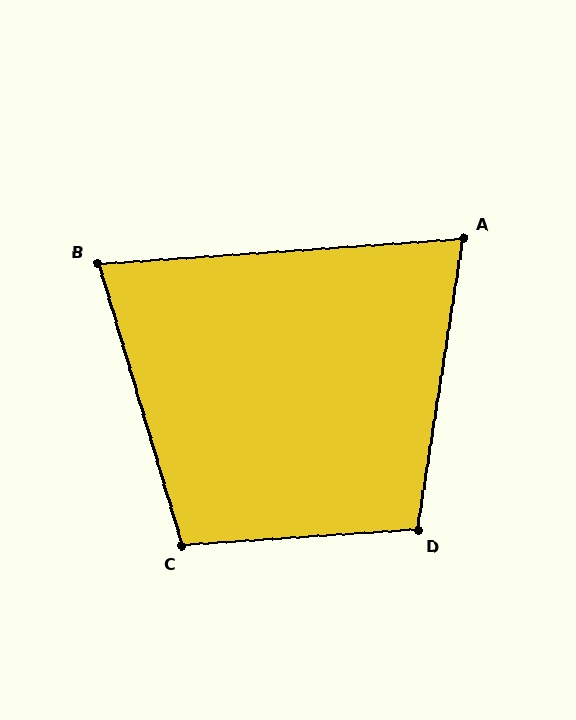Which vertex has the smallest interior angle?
A, at approximately 77 degrees.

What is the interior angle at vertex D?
Approximately 103 degrees (obtuse).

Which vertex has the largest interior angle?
C, at approximately 103 degrees.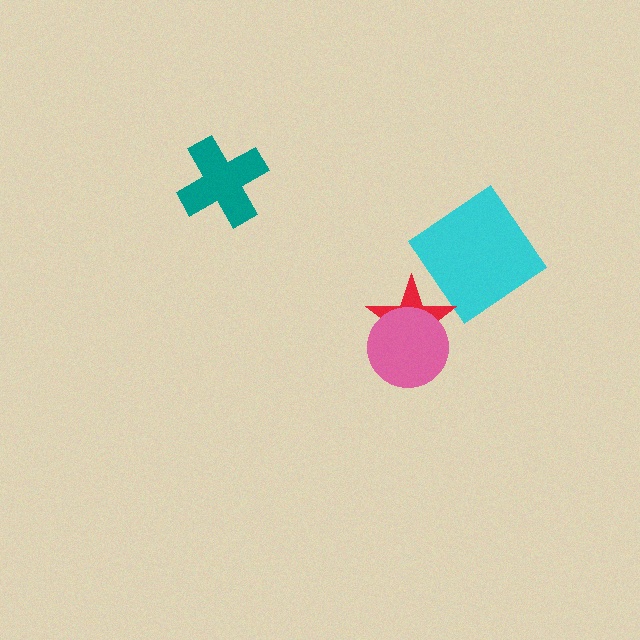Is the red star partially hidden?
Yes, it is partially covered by another shape.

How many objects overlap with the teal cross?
0 objects overlap with the teal cross.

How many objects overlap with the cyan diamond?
0 objects overlap with the cyan diamond.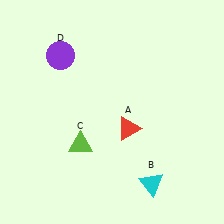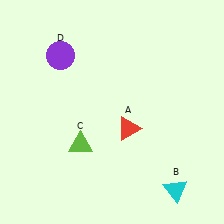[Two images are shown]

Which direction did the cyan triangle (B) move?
The cyan triangle (B) moved right.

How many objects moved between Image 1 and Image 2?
1 object moved between the two images.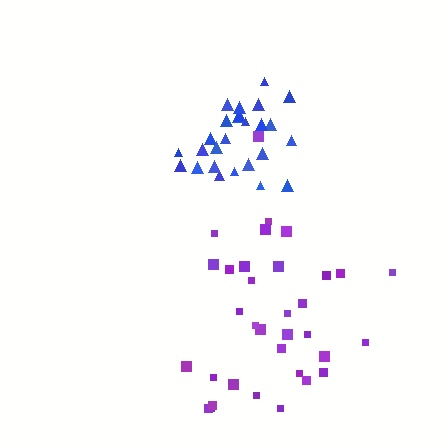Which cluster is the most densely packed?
Blue.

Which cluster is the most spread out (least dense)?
Purple.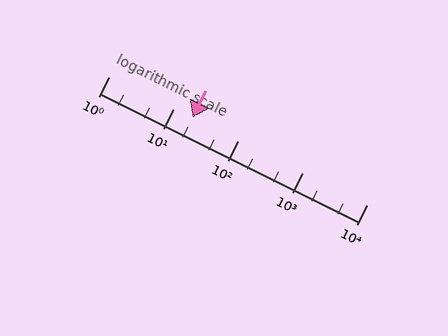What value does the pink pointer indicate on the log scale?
The pointer indicates approximately 20.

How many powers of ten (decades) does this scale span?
The scale spans 4 decades, from 1 to 10000.